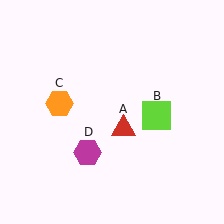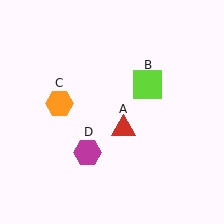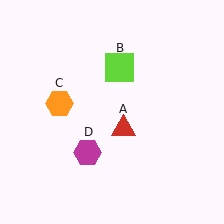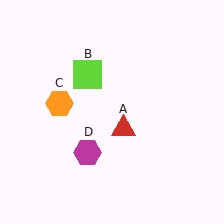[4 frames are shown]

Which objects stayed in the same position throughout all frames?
Red triangle (object A) and orange hexagon (object C) and magenta hexagon (object D) remained stationary.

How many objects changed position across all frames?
1 object changed position: lime square (object B).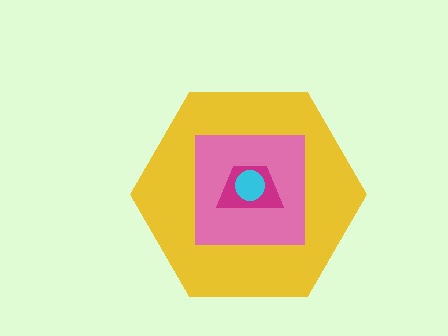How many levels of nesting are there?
4.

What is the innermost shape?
The cyan circle.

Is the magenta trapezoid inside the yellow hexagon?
Yes.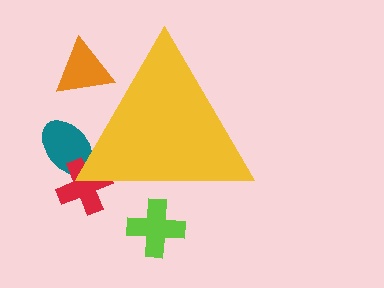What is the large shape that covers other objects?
A yellow triangle.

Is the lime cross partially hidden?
Yes, the lime cross is partially hidden behind the yellow triangle.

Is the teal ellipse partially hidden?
Yes, the teal ellipse is partially hidden behind the yellow triangle.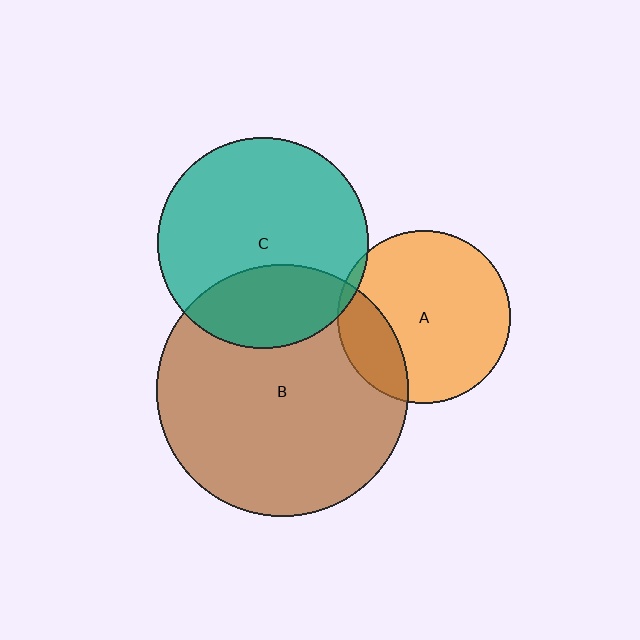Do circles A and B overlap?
Yes.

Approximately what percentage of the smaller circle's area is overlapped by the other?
Approximately 20%.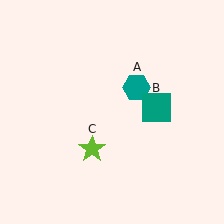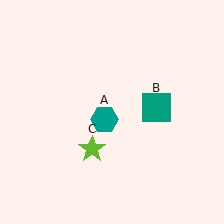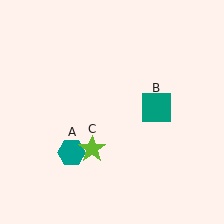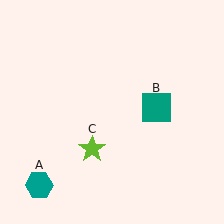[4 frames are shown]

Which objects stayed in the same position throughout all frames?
Teal square (object B) and lime star (object C) remained stationary.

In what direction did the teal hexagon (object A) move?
The teal hexagon (object A) moved down and to the left.